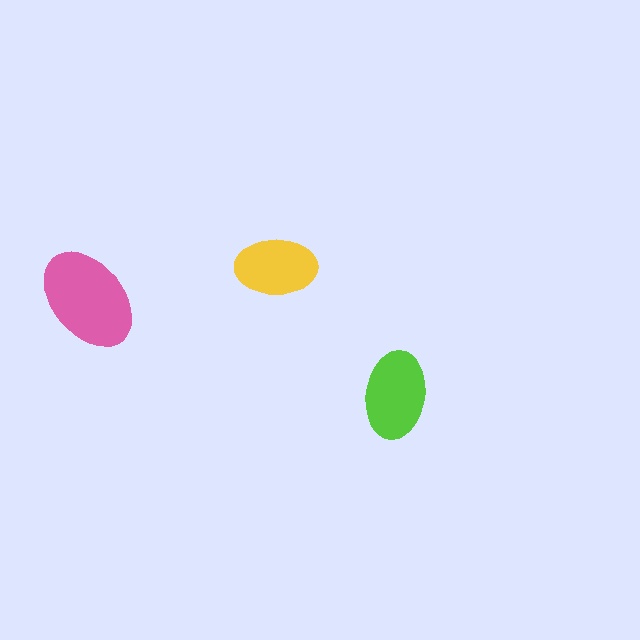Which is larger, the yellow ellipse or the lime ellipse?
The lime one.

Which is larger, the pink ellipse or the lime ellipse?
The pink one.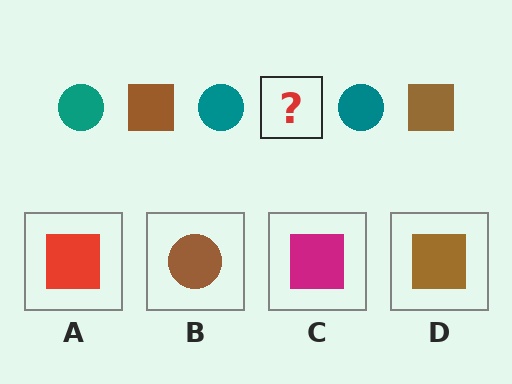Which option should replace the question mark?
Option D.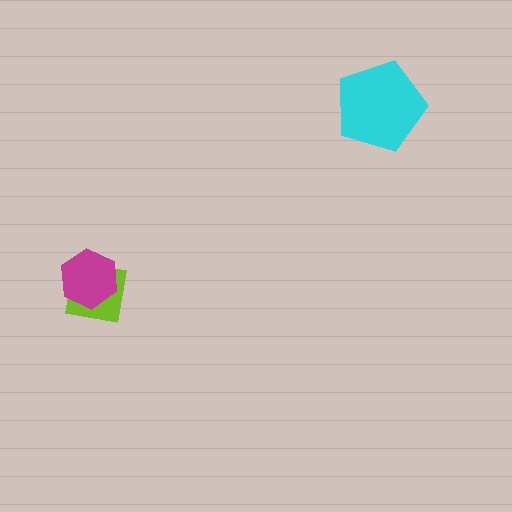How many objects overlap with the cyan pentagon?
0 objects overlap with the cyan pentagon.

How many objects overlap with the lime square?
1 object overlaps with the lime square.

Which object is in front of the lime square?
The magenta hexagon is in front of the lime square.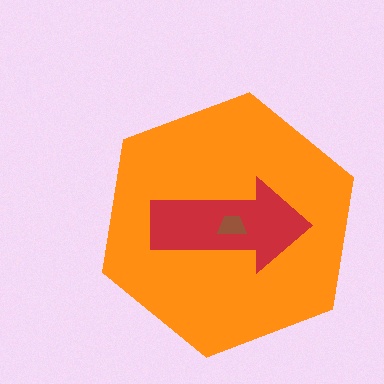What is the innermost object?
The brown trapezoid.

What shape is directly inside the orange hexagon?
The red arrow.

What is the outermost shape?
The orange hexagon.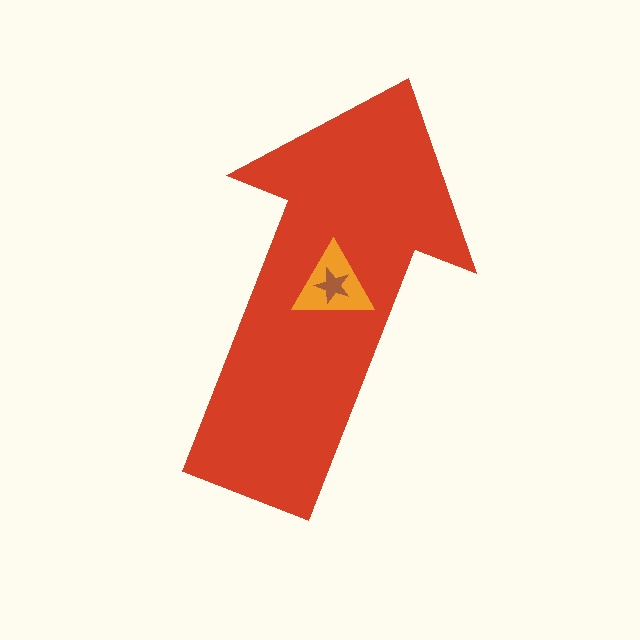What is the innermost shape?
The brown star.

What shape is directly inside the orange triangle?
The brown star.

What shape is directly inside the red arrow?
The orange triangle.